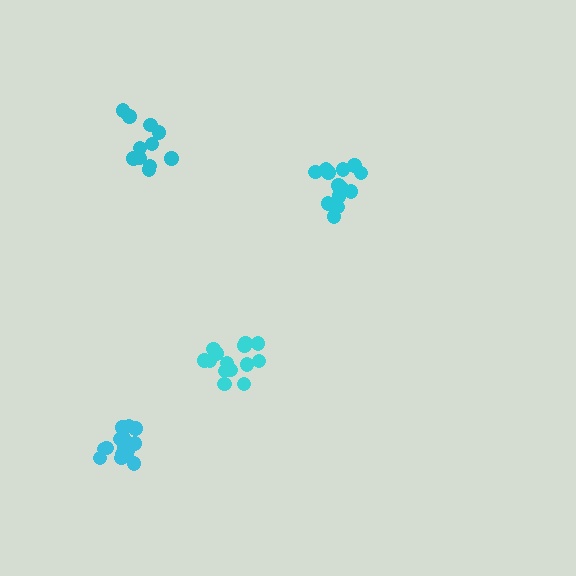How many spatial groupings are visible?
There are 4 spatial groupings.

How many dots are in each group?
Group 1: 12 dots, Group 2: 15 dots, Group 3: 15 dots, Group 4: 14 dots (56 total).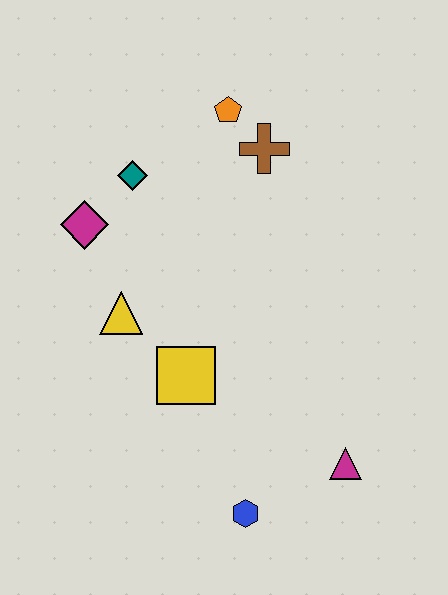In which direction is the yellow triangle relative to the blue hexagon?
The yellow triangle is above the blue hexagon.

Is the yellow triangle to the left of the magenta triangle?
Yes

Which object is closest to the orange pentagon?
The brown cross is closest to the orange pentagon.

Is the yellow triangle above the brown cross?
No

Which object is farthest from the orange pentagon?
The blue hexagon is farthest from the orange pentagon.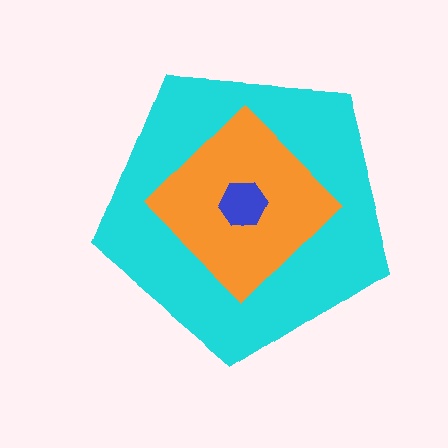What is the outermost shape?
The cyan pentagon.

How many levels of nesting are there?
3.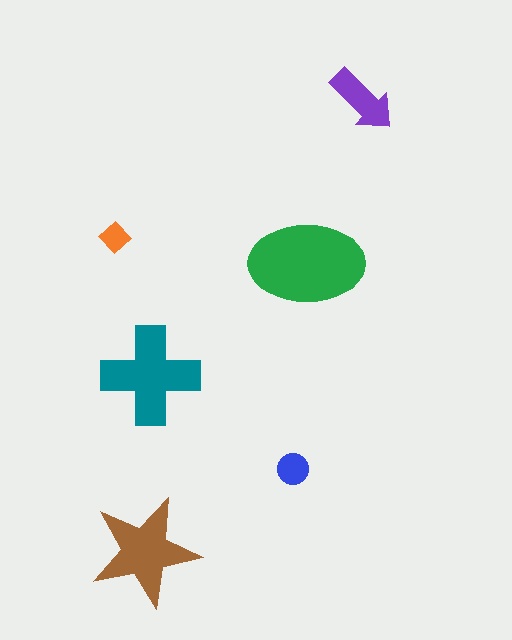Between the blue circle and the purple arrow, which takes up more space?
The purple arrow.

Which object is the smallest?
The orange diamond.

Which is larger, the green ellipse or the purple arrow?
The green ellipse.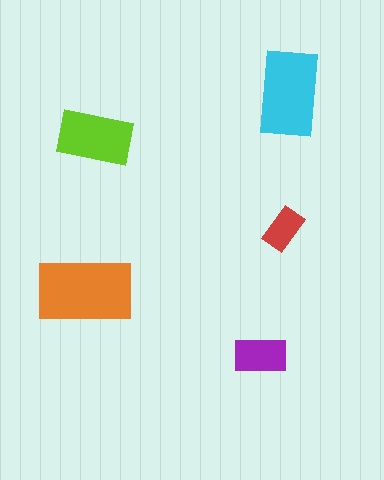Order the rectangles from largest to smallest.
the orange one, the cyan one, the lime one, the purple one, the red one.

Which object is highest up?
The cyan rectangle is topmost.